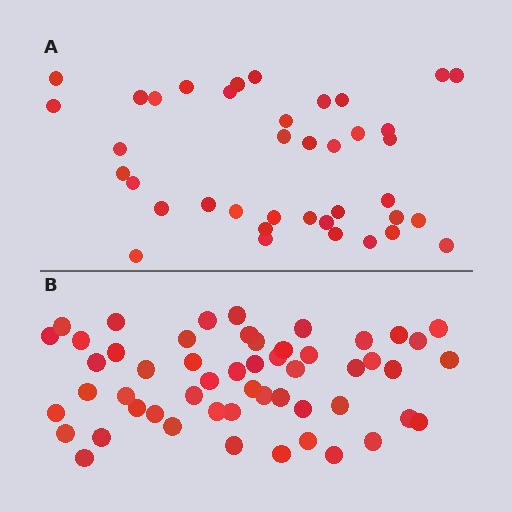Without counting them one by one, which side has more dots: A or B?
Region B (the bottom region) has more dots.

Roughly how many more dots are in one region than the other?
Region B has approximately 15 more dots than region A.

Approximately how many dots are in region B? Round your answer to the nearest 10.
About 50 dots. (The exact count is 53, which rounds to 50.)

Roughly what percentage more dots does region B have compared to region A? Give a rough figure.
About 35% more.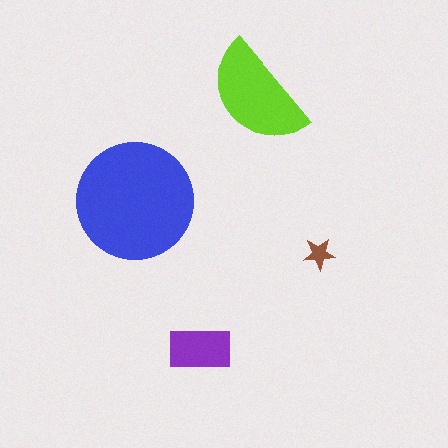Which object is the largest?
The blue circle.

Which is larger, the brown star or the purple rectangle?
The purple rectangle.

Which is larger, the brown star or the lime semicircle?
The lime semicircle.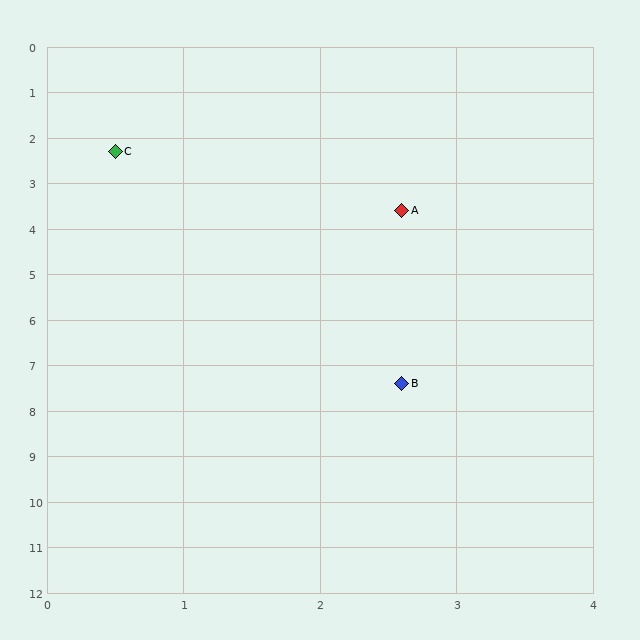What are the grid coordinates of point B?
Point B is at approximately (2.6, 7.4).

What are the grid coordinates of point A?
Point A is at approximately (2.6, 3.6).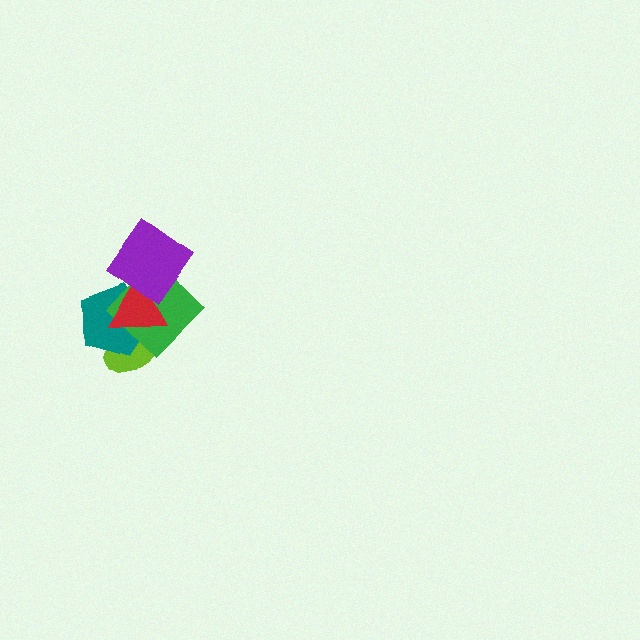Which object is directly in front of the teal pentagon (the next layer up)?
The green diamond is directly in front of the teal pentagon.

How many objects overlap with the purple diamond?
3 objects overlap with the purple diamond.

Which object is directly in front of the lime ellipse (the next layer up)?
The teal pentagon is directly in front of the lime ellipse.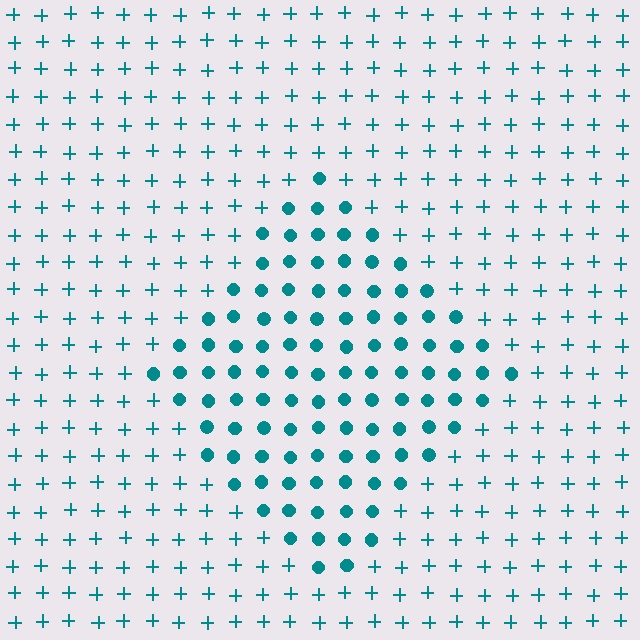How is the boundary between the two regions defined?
The boundary is defined by a change in element shape: circles inside vs. plus signs outside. All elements share the same color and spacing.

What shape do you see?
I see a diamond.